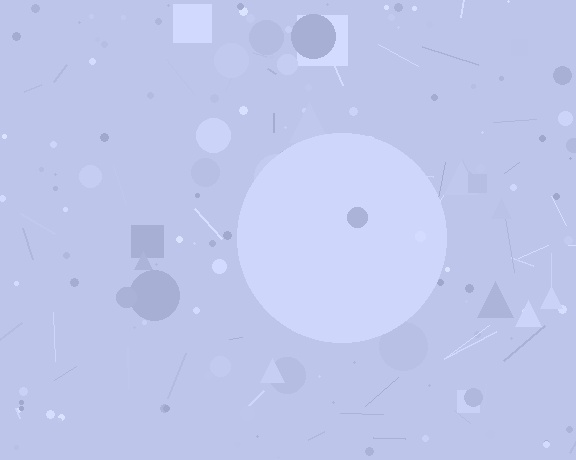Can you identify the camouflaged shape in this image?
The camouflaged shape is a circle.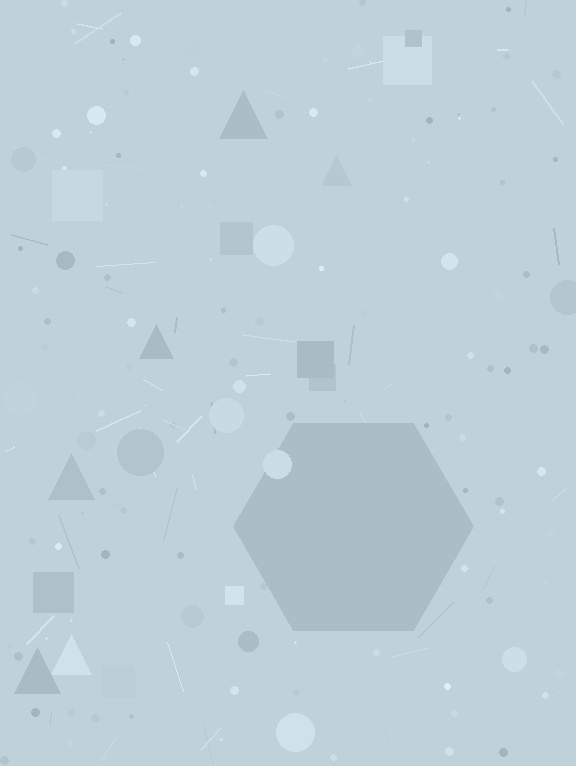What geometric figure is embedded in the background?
A hexagon is embedded in the background.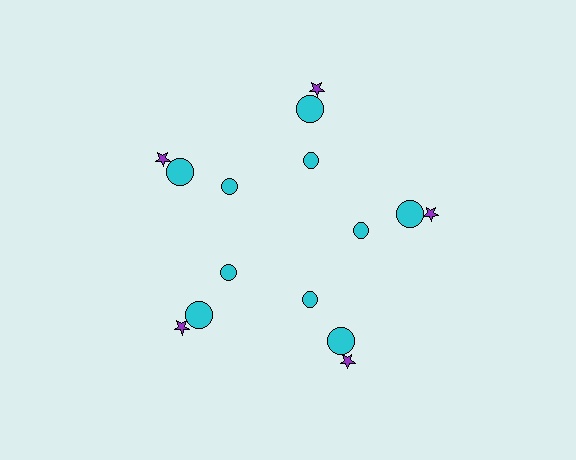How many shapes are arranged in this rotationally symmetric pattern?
There are 15 shapes, arranged in 5 groups of 3.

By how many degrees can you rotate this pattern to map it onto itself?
The pattern maps onto itself every 72 degrees of rotation.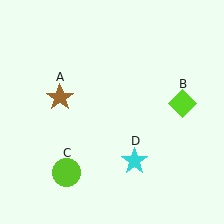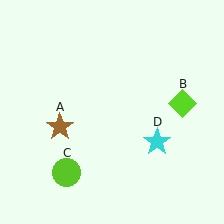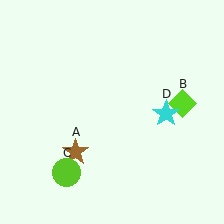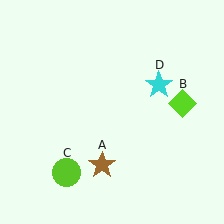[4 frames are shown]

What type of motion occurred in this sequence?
The brown star (object A), cyan star (object D) rotated counterclockwise around the center of the scene.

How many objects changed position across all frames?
2 objects changed position: brown star (object A), cyan star (object D).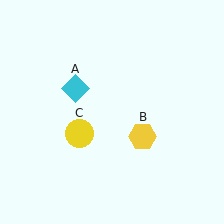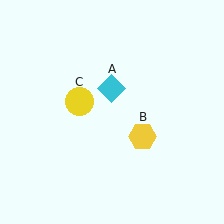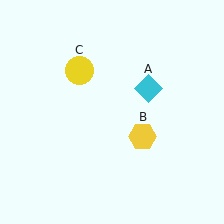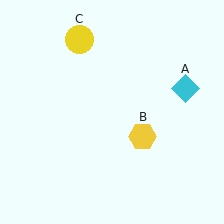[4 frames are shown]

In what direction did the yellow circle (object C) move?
The yellow circle (object C) moved up.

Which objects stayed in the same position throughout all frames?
Yellow hexagon (object B) remained stationary.